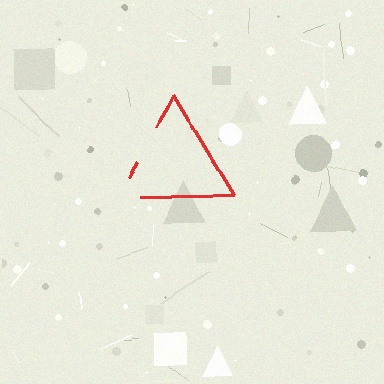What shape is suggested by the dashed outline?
The dashed outline suggests a triangle.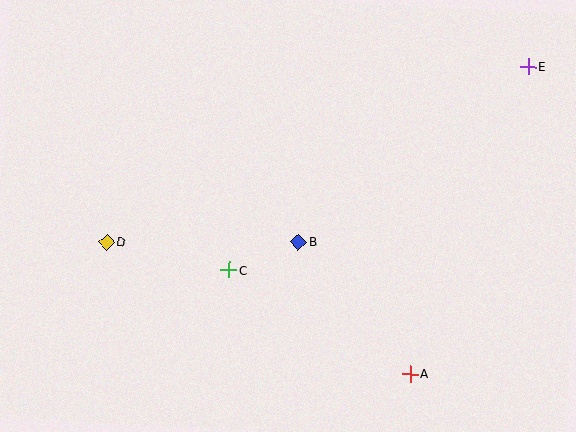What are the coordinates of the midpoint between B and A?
The midpoint between B and A is at (354, 308).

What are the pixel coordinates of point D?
Point D is at (107, 242).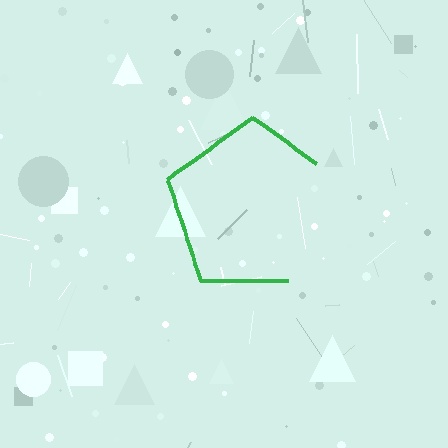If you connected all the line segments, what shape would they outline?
They would outline a pentagon.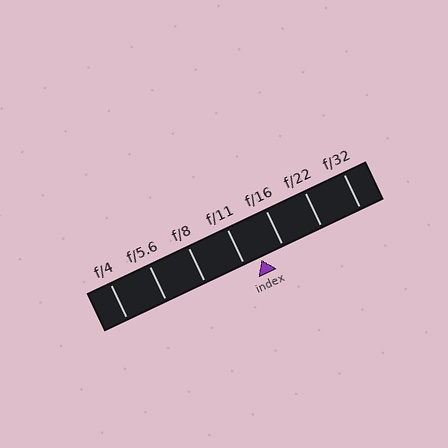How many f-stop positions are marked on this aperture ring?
There are 7 f-stop positions marked.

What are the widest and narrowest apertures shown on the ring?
The widest aperture shown is f/4 and the narrowest is f/32.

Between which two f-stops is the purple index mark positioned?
The index mark is between f/11 and f/16.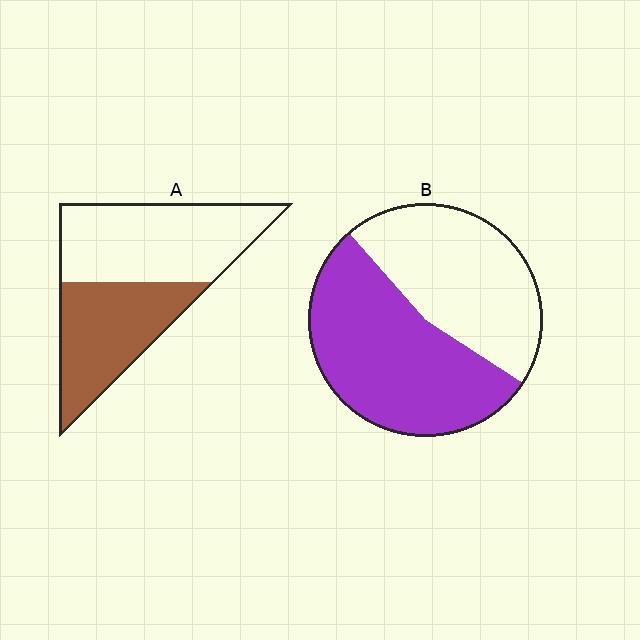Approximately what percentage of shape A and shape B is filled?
A is approximately 45% and B is approximately 55%.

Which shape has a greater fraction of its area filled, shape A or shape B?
Shape B.